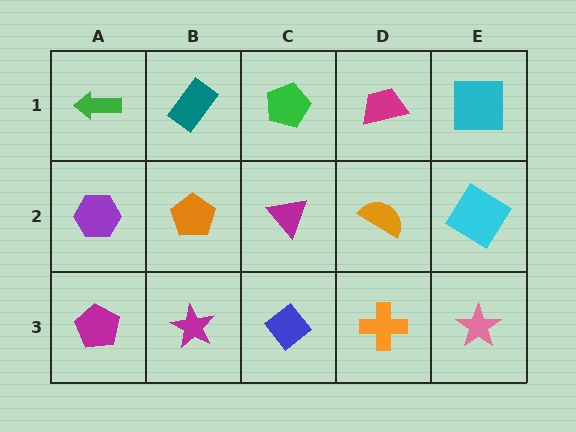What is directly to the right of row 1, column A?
A teal rectangle.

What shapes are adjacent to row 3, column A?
A purple hexagon (row 2, column A), a magenta star (row 3, column B).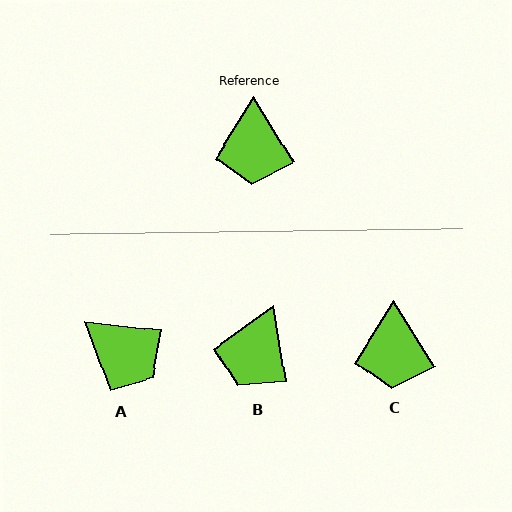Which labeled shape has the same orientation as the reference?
C.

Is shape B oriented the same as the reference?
No, it is off by about 22 degrees.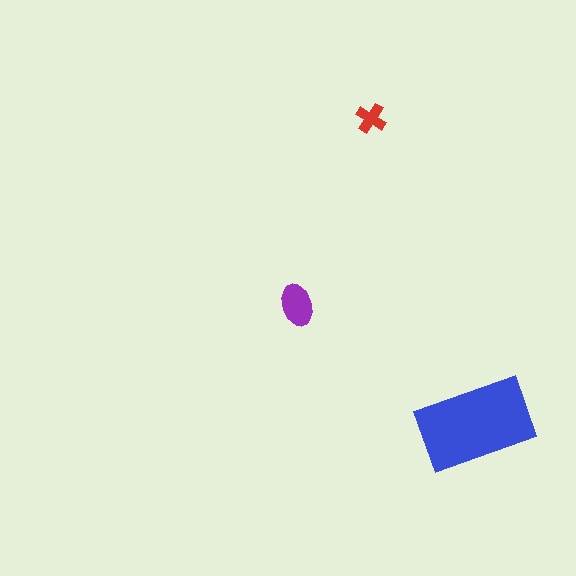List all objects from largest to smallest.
The blue rectangle, the purple ellipse, the red cross.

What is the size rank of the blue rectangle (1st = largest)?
1st.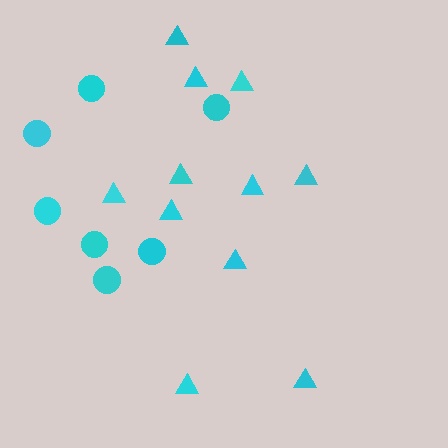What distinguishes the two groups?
There are 2 groups: one group of triangles (11) and one group of circles (7).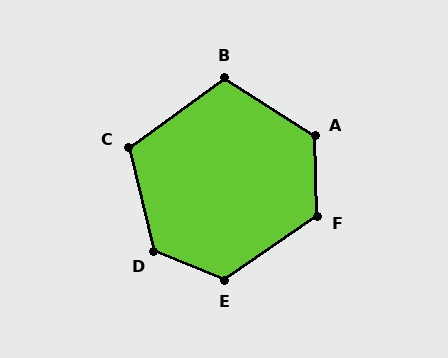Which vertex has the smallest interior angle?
B, at approximately 112 degrees.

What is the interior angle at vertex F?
Approximately 122 degrees (obtuse).